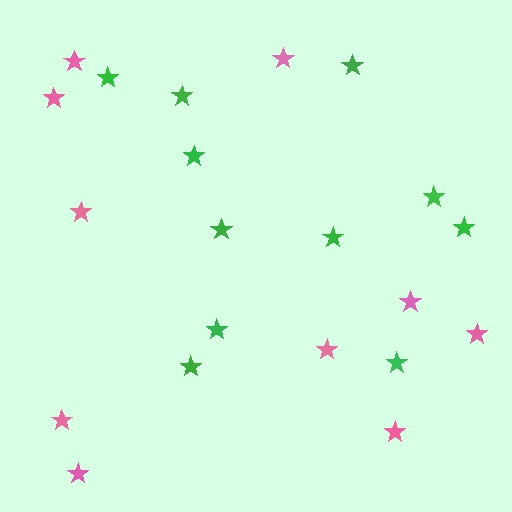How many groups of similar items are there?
There are 2 groups: one group of green stars (11) and one group of pink stars (10).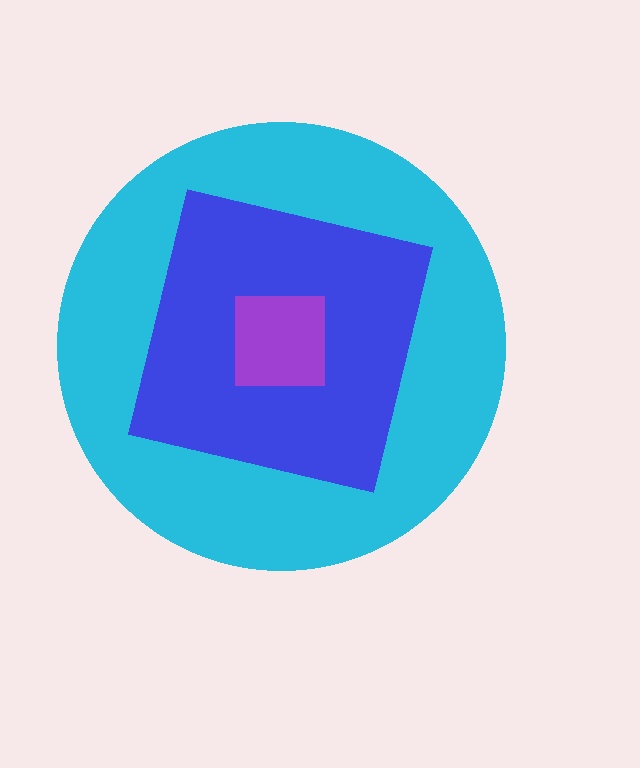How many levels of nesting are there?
3.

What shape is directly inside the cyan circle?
The blue square.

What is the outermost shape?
The cyan circle.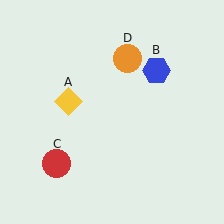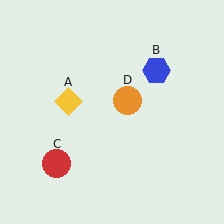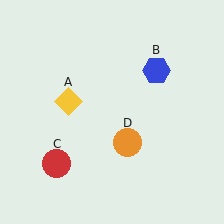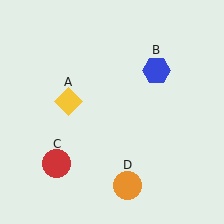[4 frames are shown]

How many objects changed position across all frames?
1 object changed position: orange circle (object D).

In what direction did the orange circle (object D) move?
The orange circle (object D) moved down.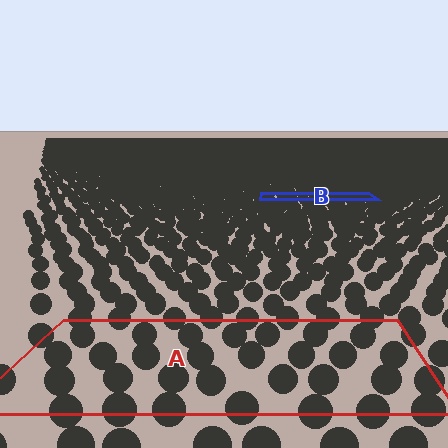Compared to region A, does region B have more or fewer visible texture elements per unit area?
Region B has more texture elements per unit area — they are packed more densely because it is farther away.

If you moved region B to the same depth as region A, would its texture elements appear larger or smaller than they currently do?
They would appear larger. At a closer depth, the same texture elements are projected at a bigger on-screen size.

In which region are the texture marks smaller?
The texture marks are smaller in region B, because it is farther away.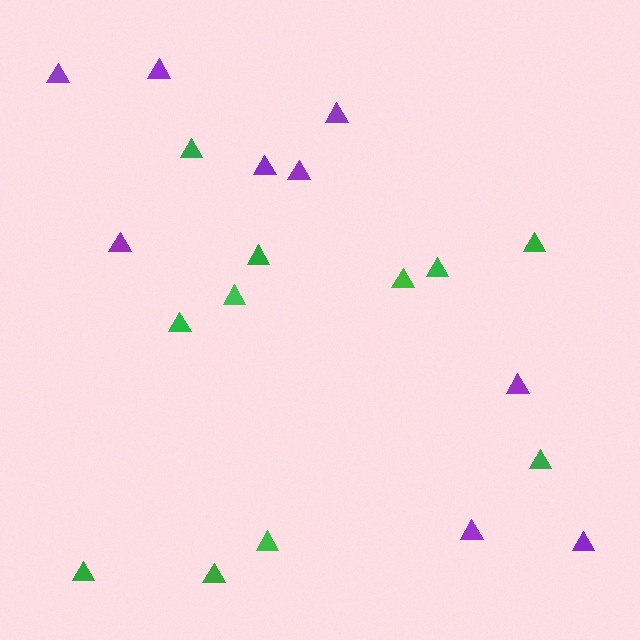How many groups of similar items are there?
There are 2 groups: one group of purple triangles (9) and one group of green triangles (11).